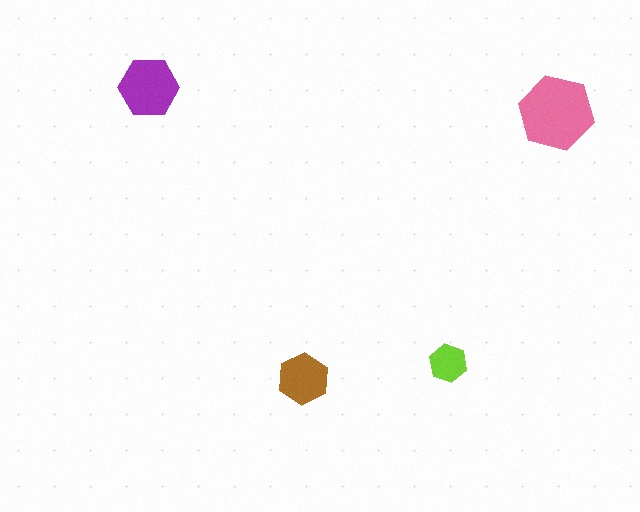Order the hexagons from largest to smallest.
the pink one, the purple one, the brown one, the lime one.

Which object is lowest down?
The brown hexagon is bottommost.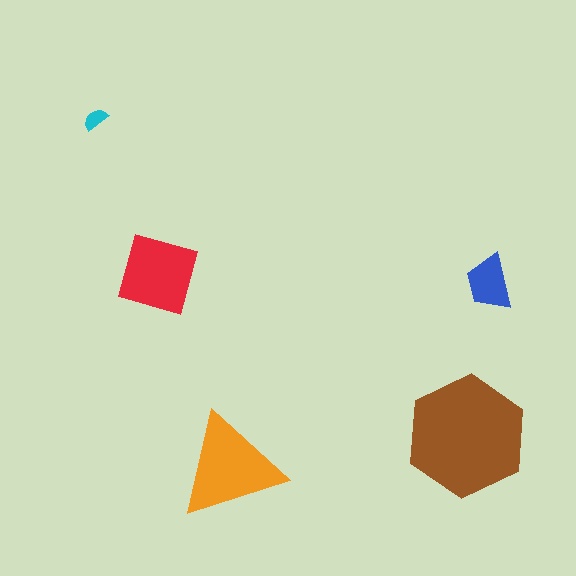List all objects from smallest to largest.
The cyan semicircle, the blue trapezoid, the red diamond, the orange triangle, the brown hexagon.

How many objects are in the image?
There are 5 objects in the image.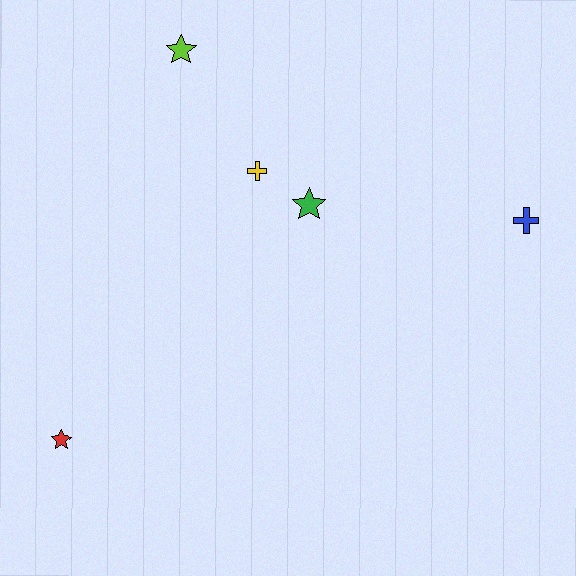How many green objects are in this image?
There is 1 green object.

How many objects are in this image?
There are 5 objects.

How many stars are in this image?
There are 3 stars.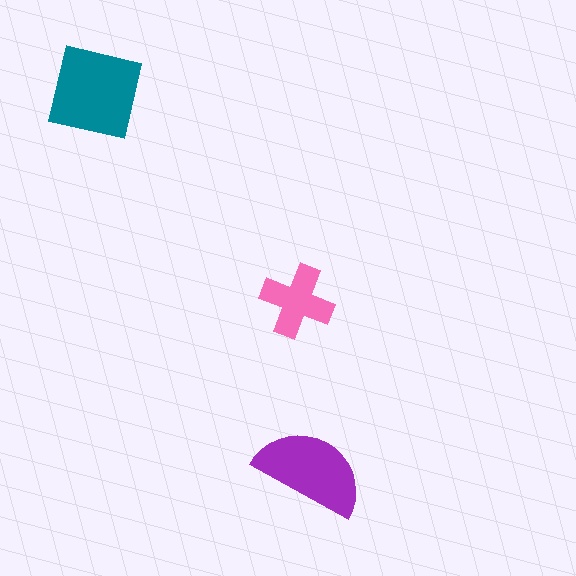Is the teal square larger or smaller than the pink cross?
Larger.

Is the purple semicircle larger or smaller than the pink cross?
Larger.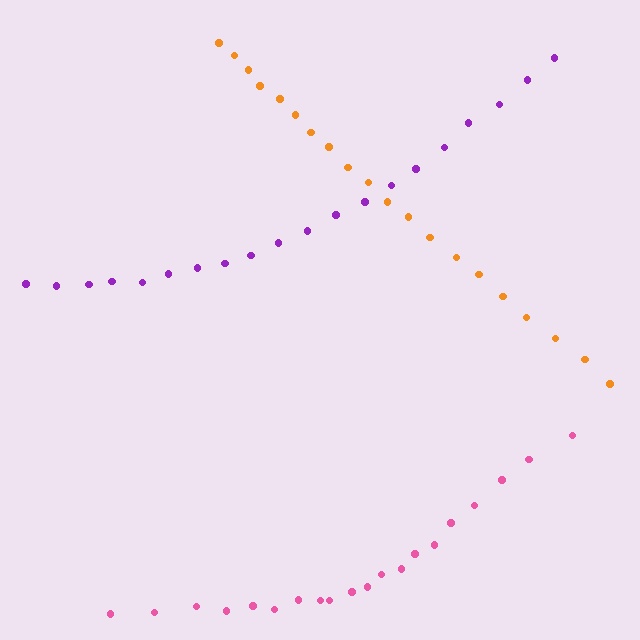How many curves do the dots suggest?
There are 3 distinct paths.